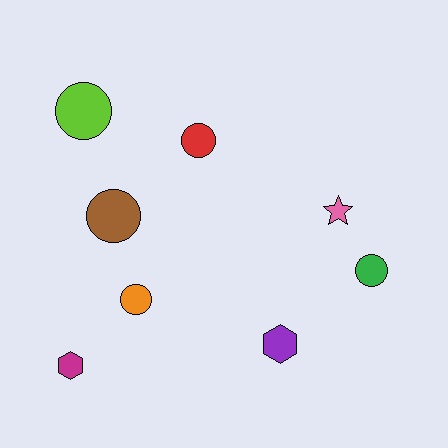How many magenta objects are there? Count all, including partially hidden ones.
There is 1 magenta object.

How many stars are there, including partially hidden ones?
There is 1 star.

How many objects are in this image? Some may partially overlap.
There are 8 objects.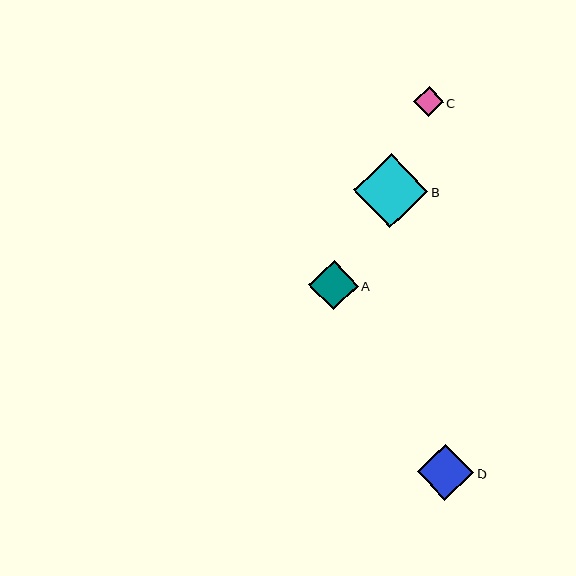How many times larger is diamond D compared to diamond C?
Diamond D is approximately 1.9 times the size of diamond C.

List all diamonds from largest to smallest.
From largest to smallest: B, D, A, C.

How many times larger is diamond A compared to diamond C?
Diamond A is approximately 1.6 times the size of diamond C.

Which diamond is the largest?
Diamond B is the largest with a size of approximately 74 pixels.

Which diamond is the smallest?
Diamond C is the smallest with a size of approximately 30 pixels.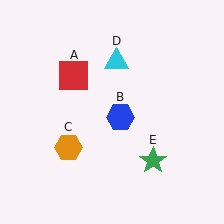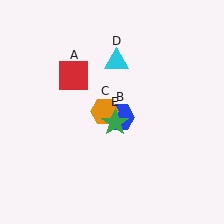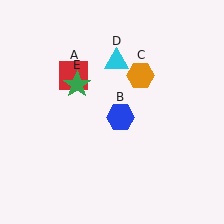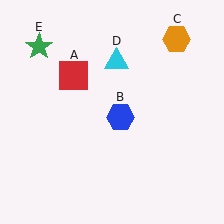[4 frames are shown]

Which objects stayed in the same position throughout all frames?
Red square (object A) and blue hexagon (object B) and cyan triangle (object D) remained stationary.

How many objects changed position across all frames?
2 objects changed position: orange hexagon (object C), green star (object E).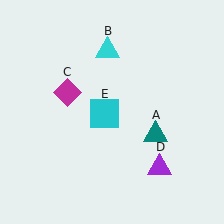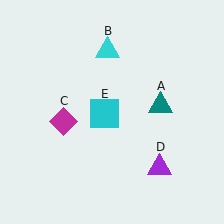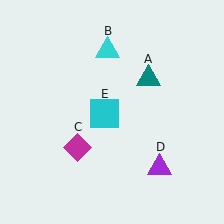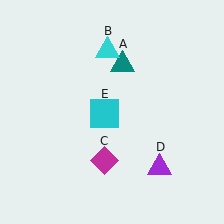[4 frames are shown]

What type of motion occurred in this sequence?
The teal triangle (object A), magenta diamond (object C) rotated counterclockwise around the center of the scene.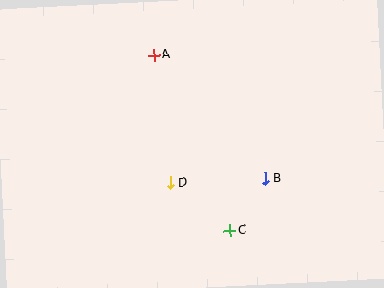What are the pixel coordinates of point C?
Point C is at (230, 231).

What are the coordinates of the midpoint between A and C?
The midpoint between A and C is at (192, 143).